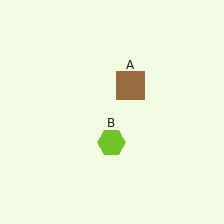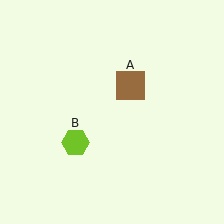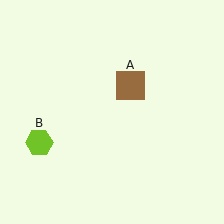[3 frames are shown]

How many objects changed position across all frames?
1 object changed position: lime hexagon (object B).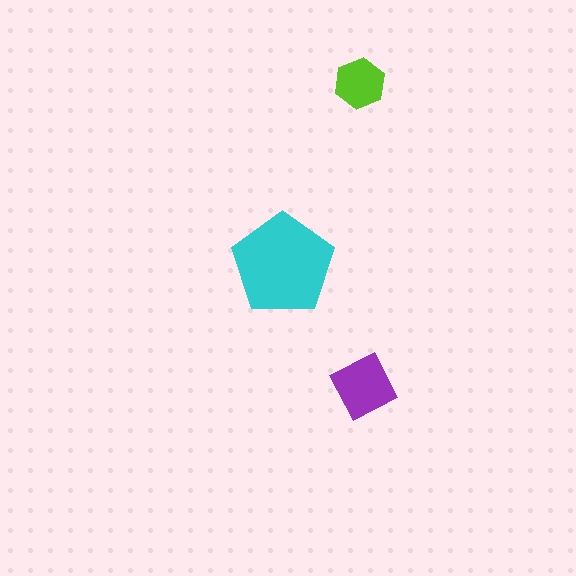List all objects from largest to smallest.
The cyan pentagon, the purple diamond, the lime hexagon.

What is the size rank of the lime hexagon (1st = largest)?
3rd.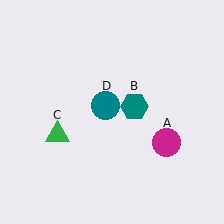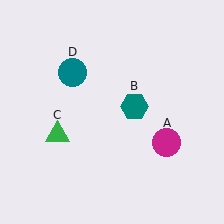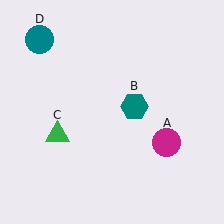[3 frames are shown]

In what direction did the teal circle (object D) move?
The teal circle (object D) moved up and to the left.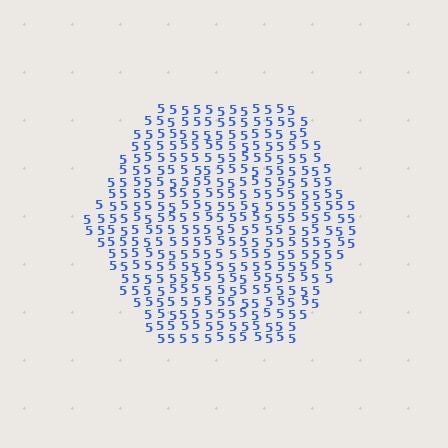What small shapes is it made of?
It is made of small digit 5's.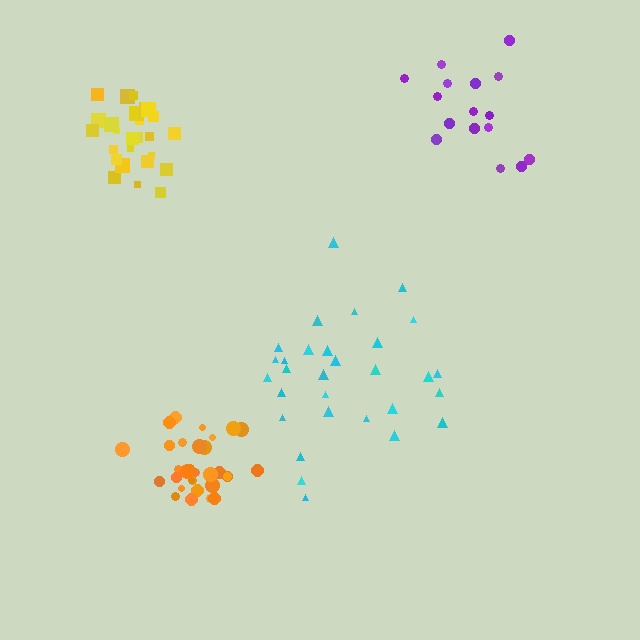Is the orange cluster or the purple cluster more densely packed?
Orange.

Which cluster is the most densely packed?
Yellow.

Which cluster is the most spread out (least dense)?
Cyan.